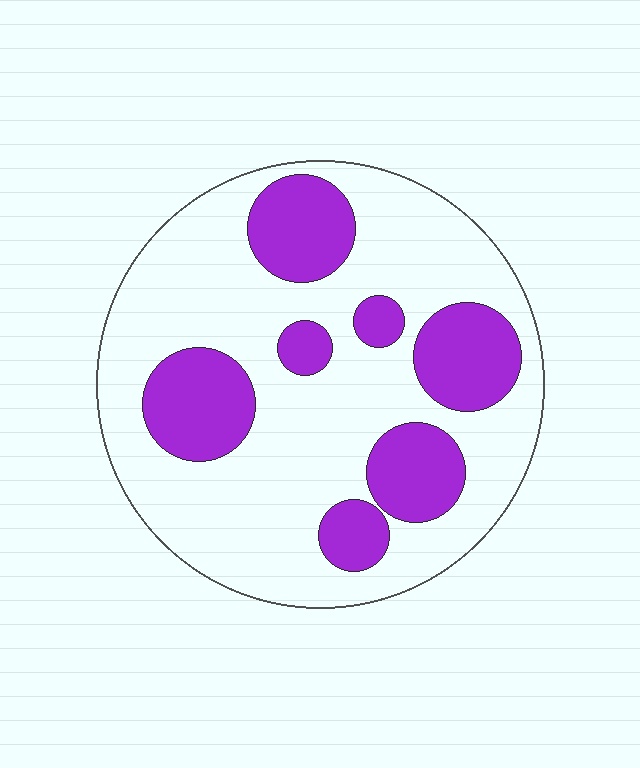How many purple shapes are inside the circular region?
7.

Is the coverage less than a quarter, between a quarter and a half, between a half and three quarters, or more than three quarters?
Between a quarter and a half.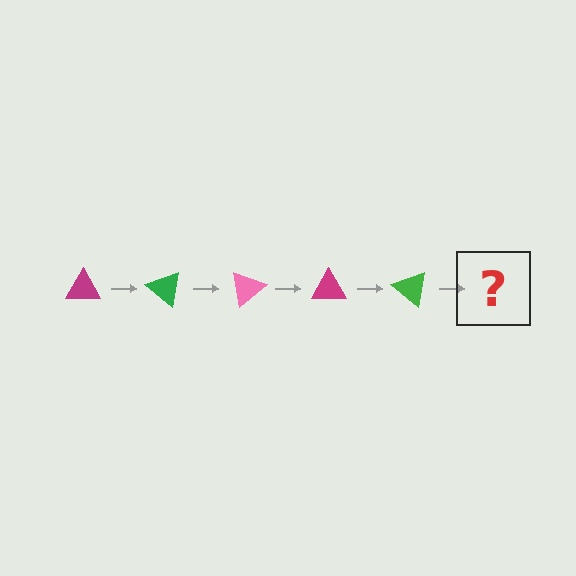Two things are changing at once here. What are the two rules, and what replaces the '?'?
The two rules are that it rotates 40 degrees each step and the color cycles through magenta, green, and pink. The '?' should be a pink triangle, rotated 200 degrees from the start.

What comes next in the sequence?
The next element should be a pink triangle, rotated 200 degrees from the start.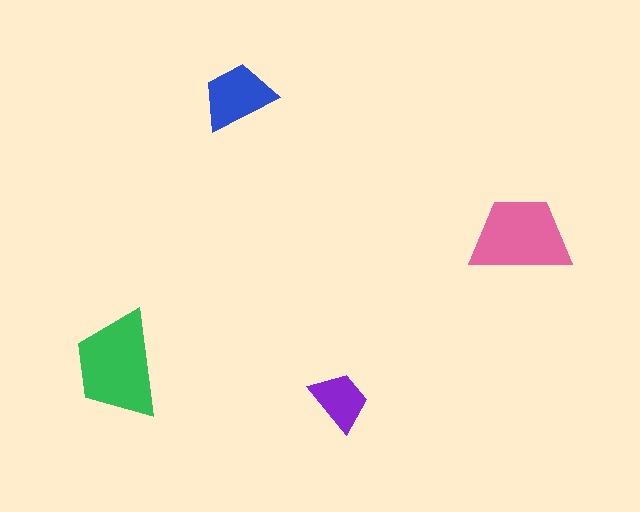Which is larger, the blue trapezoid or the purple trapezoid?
The blue one.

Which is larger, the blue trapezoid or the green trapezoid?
The green one.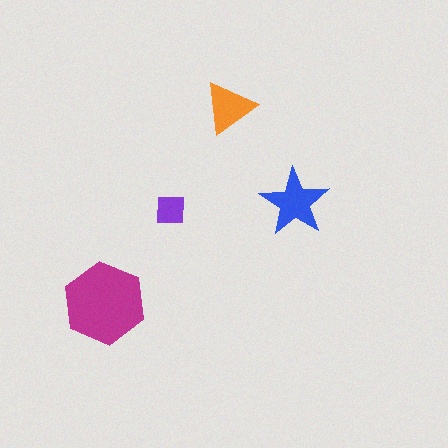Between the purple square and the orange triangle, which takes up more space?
The orange triangle.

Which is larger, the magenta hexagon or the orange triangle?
The magenta hexagon.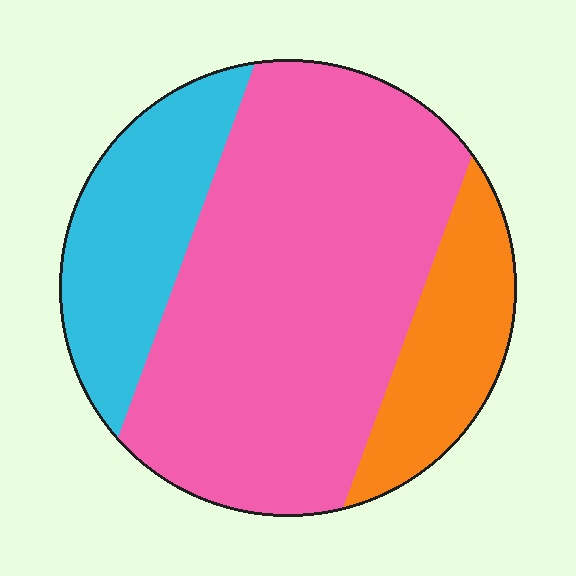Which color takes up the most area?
Pink, at roughly 60%.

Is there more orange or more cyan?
Cyan.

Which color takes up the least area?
Orange, at roughly 15%.